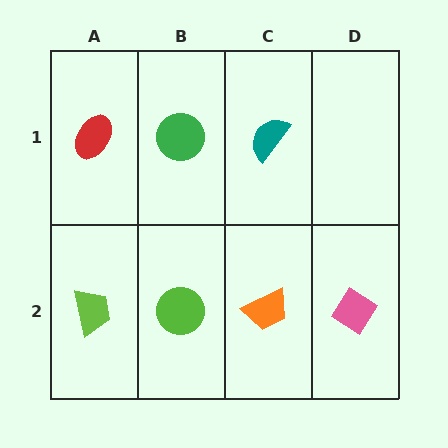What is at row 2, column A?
A lime trapezoid.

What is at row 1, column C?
A teal semicircle.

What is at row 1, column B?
A green circle.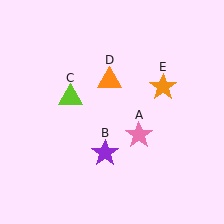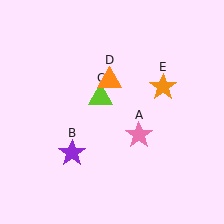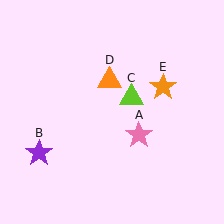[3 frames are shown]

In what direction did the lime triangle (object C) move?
The lime triangle (object C) moved right.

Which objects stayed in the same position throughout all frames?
Pink star (object A) and orange triangle (object D) and orange star (object E) remained stationary.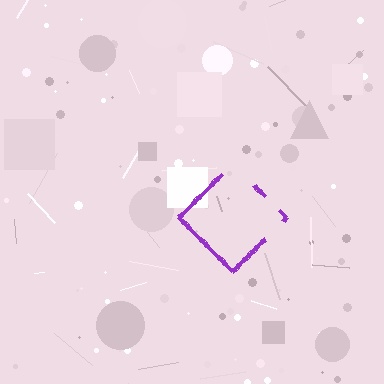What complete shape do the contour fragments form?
The contour fragments form a diamond.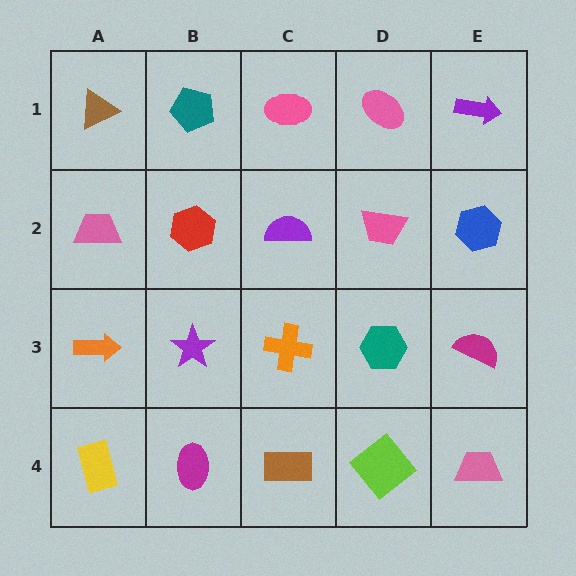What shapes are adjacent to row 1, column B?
A red hexagon (row 2, column B), a brown triangle (row 1, column A), a pink ellipse (row 1, column C).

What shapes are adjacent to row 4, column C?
An orange cross (row 3, column C), a magenta ellipse (row 4, column B), a lime diamond (row 4, column D).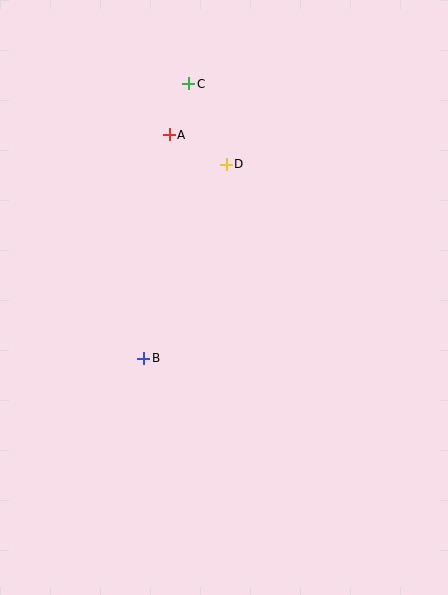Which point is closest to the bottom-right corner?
Point B is closest to the bottom-right corner.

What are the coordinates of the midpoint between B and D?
The midpoint between B and D is at (185, 261).